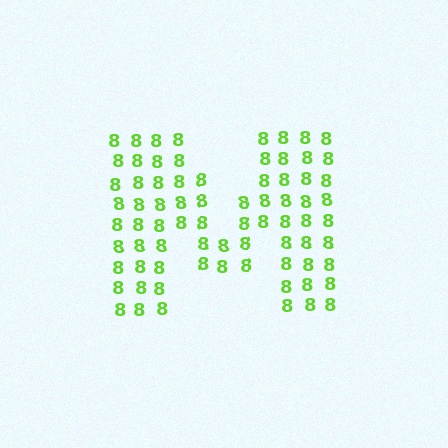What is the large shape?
The large shape is the letter M.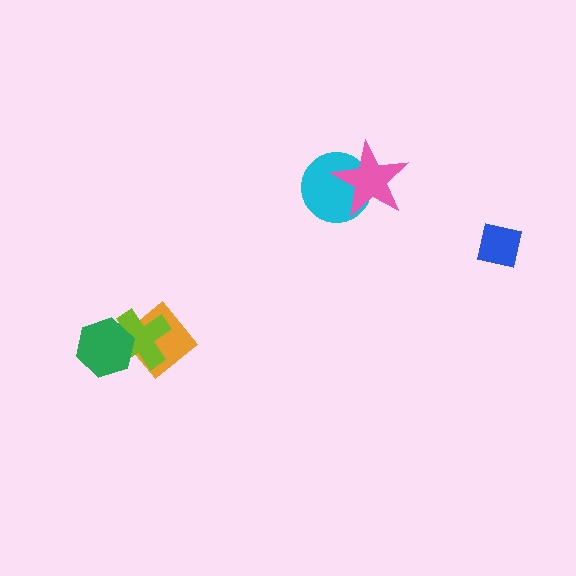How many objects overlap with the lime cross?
2 objects overlap with the lime cross.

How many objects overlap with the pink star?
1 object overlaps with the pink star.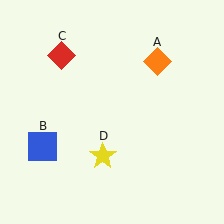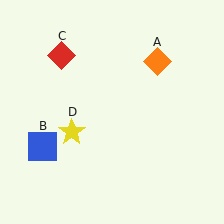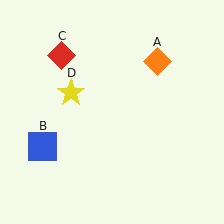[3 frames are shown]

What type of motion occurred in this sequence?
The yellow star (object D) rotated clockwise around the center of the scene.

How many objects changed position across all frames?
1 object changed position: yellow star (object D).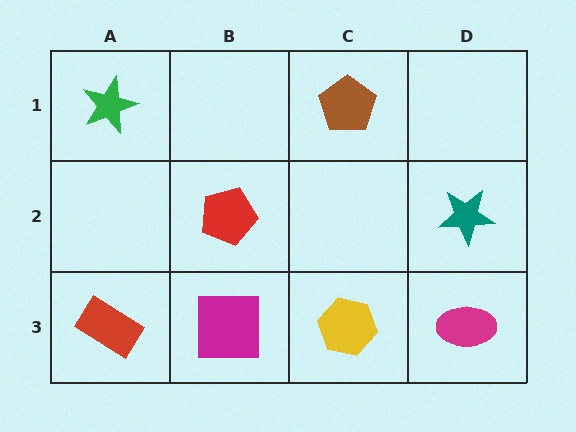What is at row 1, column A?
A green star.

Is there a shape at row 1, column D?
No, that cell is empty.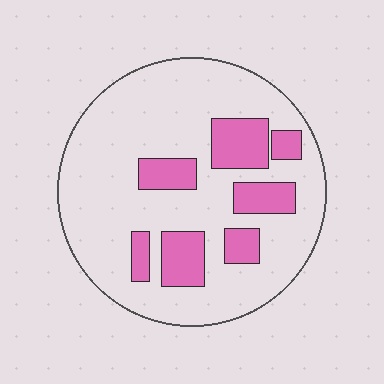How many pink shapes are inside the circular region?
7.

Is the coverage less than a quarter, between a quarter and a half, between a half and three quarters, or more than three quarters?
Less than a quarter.